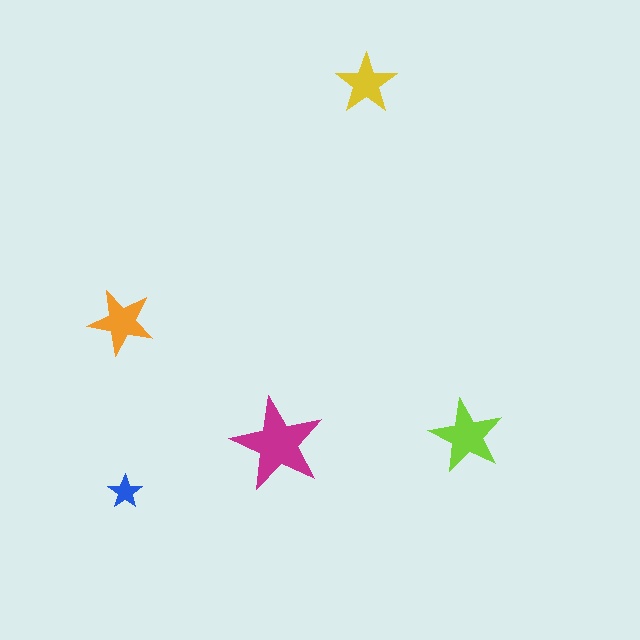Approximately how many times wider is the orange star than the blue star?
About 2 times wider.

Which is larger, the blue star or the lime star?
The lime one.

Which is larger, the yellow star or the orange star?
The orange one.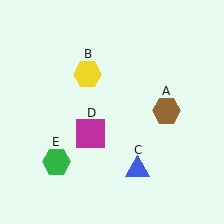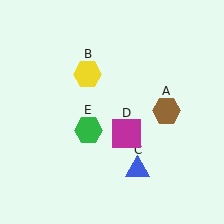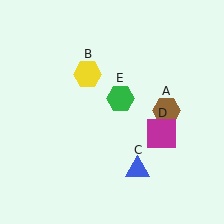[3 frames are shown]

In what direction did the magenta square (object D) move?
The magenta square (object D) moved right.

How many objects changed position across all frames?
2 objects changed position: magenta square (object D), green hexagon (object E).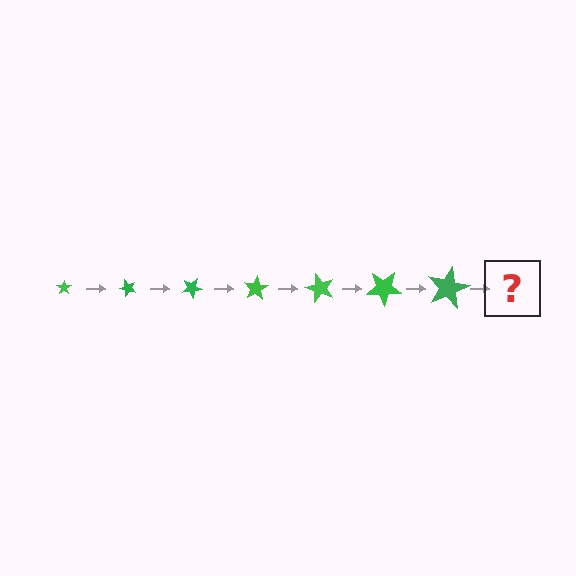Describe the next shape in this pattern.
It should be a star, larger than the previous one and rotated 350 degrees from the start.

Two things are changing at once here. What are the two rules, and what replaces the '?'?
The two rules are that the star grows larger each step and it rotates 50 degrees each step. The '?' should be a star, larger than the previous one and rotated 350 degrees from the start.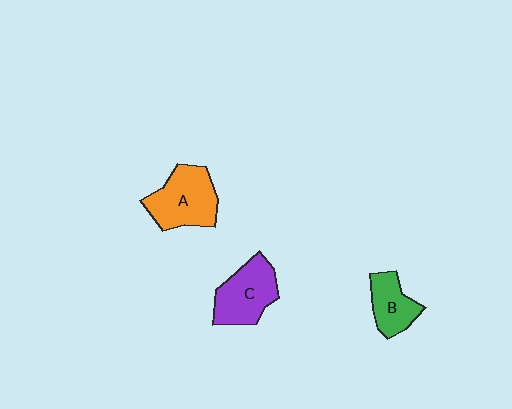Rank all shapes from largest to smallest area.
From largest to smallest: A (orange), C (purple), B (green).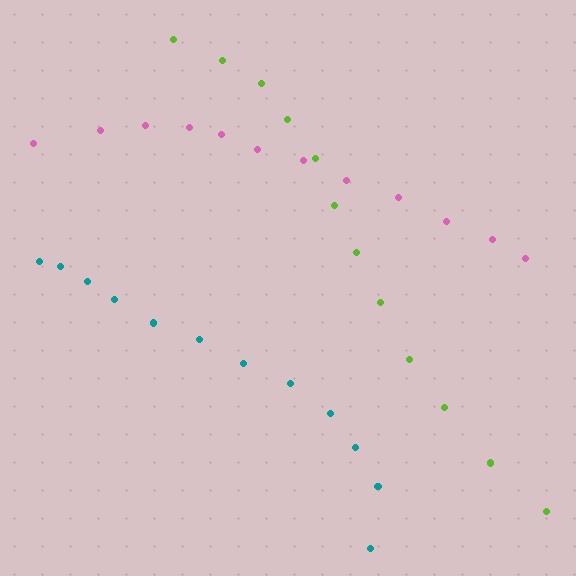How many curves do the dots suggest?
There are 3 distinct paths.